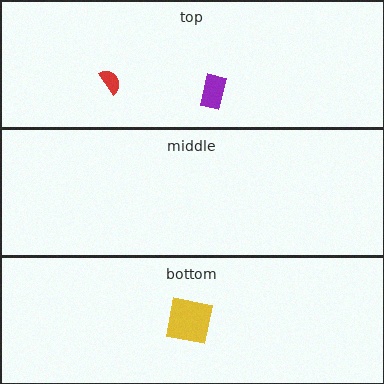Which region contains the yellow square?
The bottom region.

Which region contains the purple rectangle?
The top region.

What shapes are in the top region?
The red semicircle, the purple rectangle.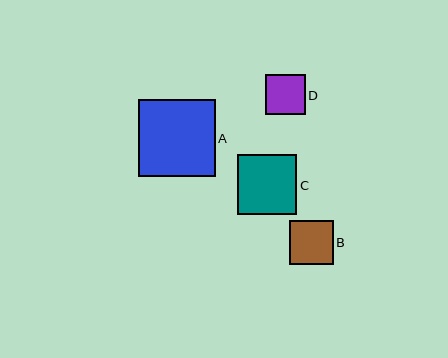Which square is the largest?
Square A is the largest with a size of approximately 77 pixels.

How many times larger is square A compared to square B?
Square A is approximately 1.8 times the size of square B.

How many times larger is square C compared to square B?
Square C is approximately 1.4 times the size of square B.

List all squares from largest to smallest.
From largest to smallest: A, C, B, D.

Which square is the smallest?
Square D is the smallest with a size of approximately 39 pixels.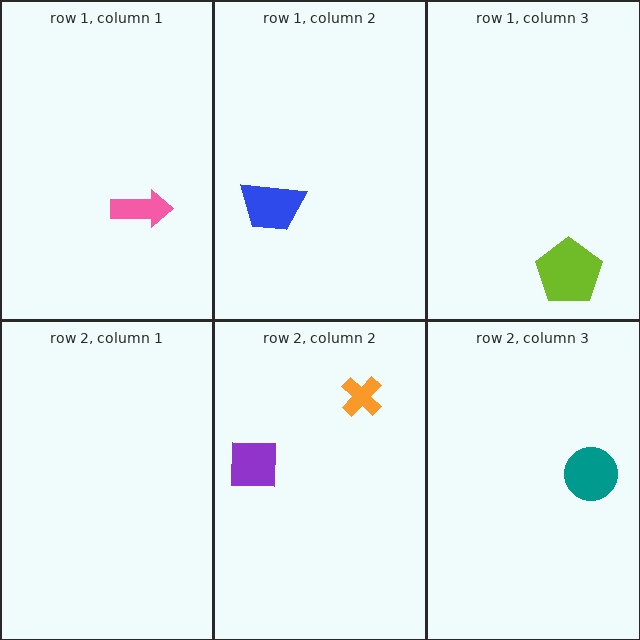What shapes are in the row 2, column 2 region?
The orange cross, the purple square.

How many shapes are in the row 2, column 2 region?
2.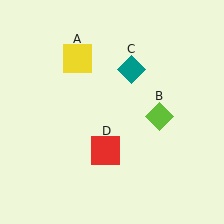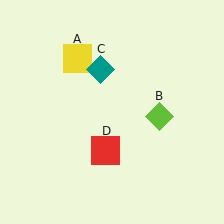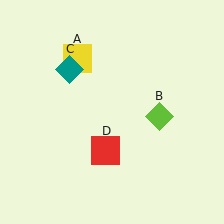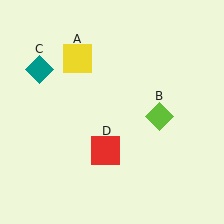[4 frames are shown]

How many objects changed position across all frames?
1 object changed position: teal diamond (object C).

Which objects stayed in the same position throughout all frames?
Yellow square (object A) and lime diamond (object B) and red square (object D) remained stationary.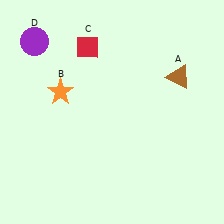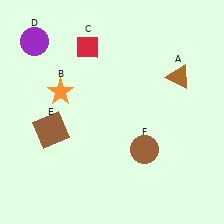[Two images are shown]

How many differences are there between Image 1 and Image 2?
There are 2 differences between the two images.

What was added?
A brown square (E), a brown circle (F) were added in Image 2.